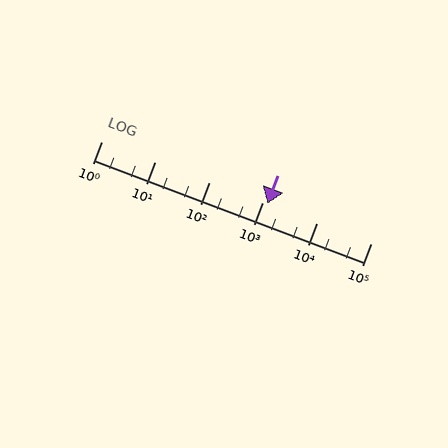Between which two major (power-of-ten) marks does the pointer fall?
The pointer is between 1000 and 10000.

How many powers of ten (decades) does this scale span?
The scale spans 5 decades, from 1 to 100000.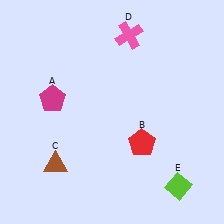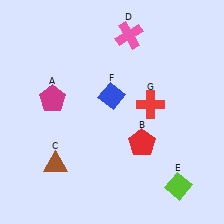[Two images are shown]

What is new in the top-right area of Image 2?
A red cross (G) was added in the top-right area of Image 2.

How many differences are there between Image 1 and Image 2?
There are 2 differences between the two images.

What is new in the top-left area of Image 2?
A blue diamond (F) was added in the top-left area of Image 2.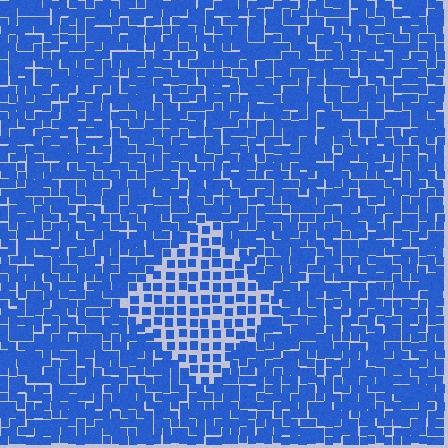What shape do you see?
I see a diamond.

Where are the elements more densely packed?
The elements are more densely packed outside the diamond boundary.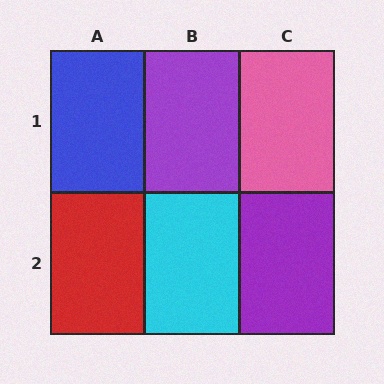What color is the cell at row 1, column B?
Purple.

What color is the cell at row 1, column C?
Pink.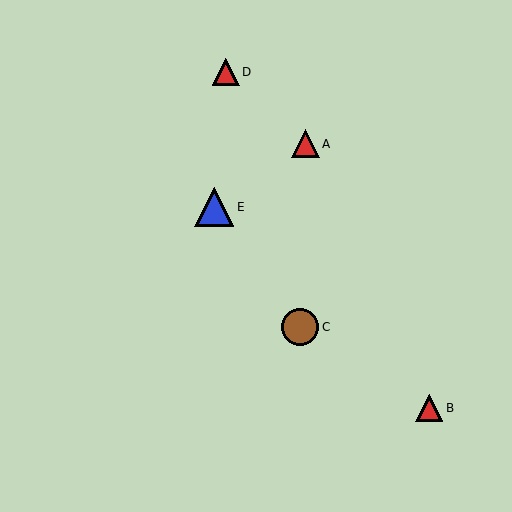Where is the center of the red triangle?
The center of the red triangle is at (429, 408).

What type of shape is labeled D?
Shape D is a red triangle.